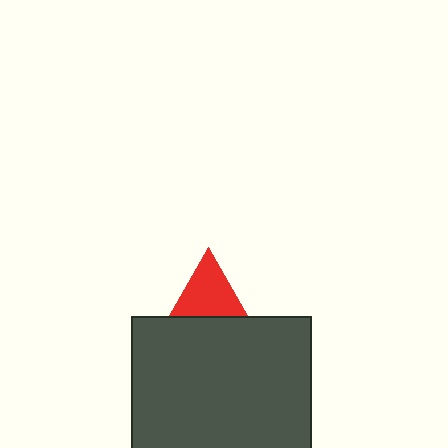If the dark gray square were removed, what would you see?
You would see the complete red triangle.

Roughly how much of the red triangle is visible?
About half of it is visible (roughly 49%).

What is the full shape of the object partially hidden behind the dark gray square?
The partially hidden object is a red triangle.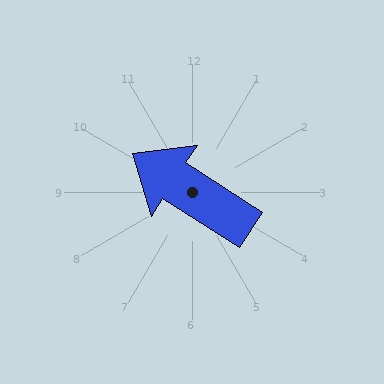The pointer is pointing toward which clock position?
Roughly 10 o'clock.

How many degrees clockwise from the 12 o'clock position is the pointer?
Approximately 303 degrees.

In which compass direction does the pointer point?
Northwest.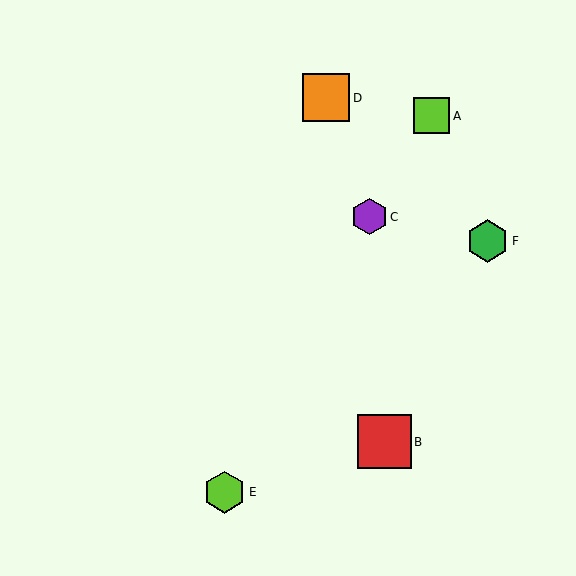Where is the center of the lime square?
The center of the lime square is at (432, 116).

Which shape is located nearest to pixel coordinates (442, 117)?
The lime square (labeled A) at (432, 116) is nearest to that location.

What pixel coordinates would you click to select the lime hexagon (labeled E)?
Click at (225, 492) to select the lime hexagon E.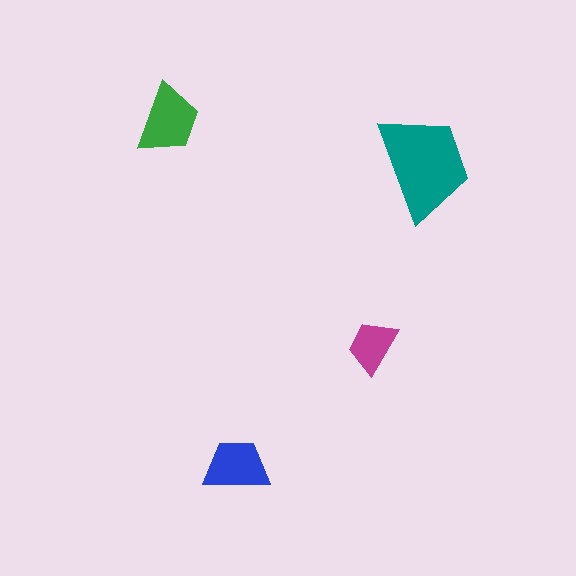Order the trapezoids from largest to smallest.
the teal one, the green one, the blue one, the magenta one.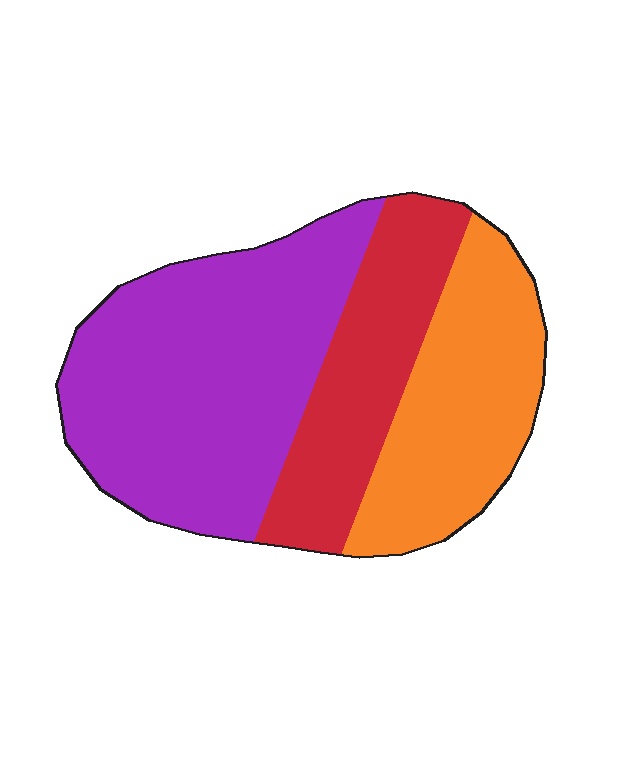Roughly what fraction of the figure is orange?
Orange takes up about one quarter (1/4) of the figure.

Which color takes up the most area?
Purple, at roughly 50%.